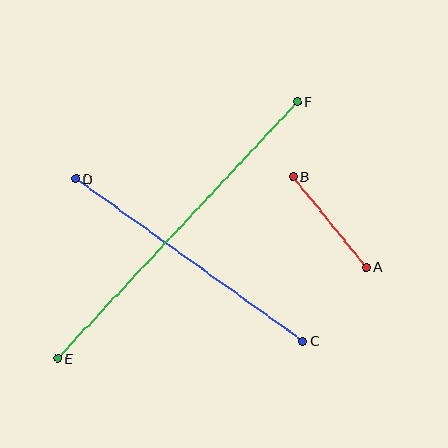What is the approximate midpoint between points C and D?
The midpoint is at approximately (189, 260) pixels.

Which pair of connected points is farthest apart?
Points E and F are farthest apart.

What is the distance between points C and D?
The distance is approximately 279 pixels.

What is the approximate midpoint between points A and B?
The midpoint is at approximately (329, 222) pixels.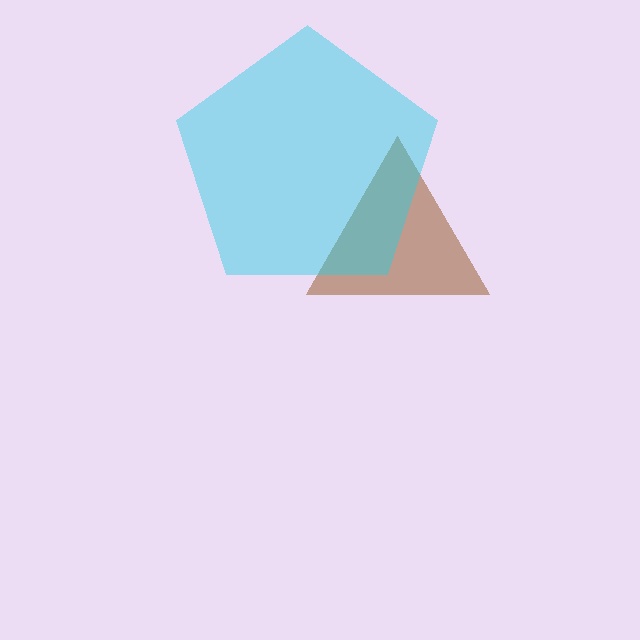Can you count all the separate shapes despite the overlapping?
Yes, there are 2 separate shapes.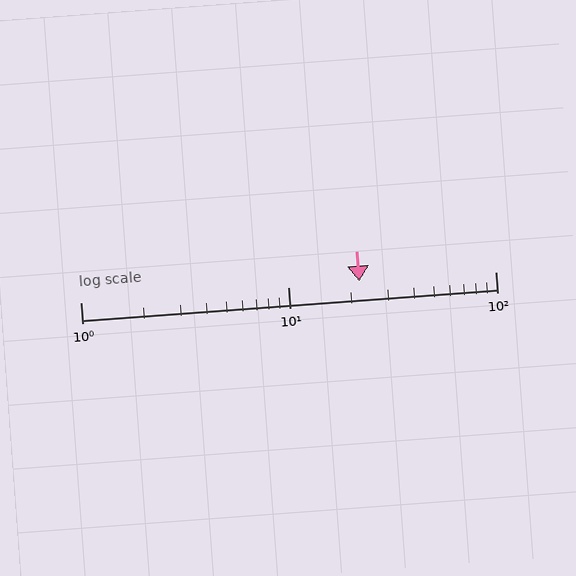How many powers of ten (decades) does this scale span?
The scale spans 2 decades, from 1 to 100.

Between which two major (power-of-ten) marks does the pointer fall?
The pointer is between 10 and 100.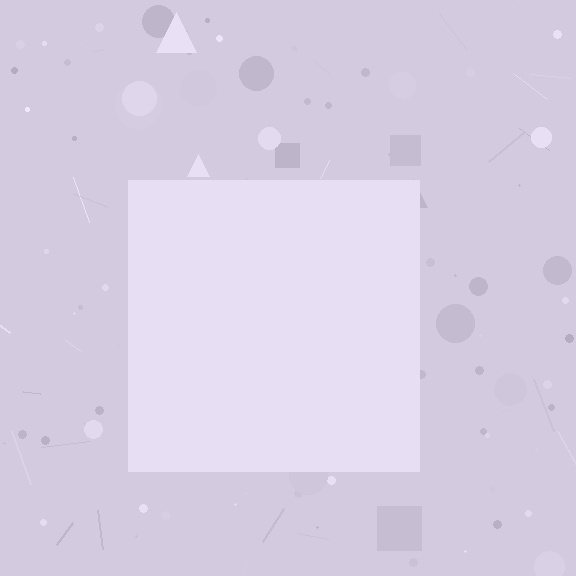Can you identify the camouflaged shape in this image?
The camouflaged shape is a square.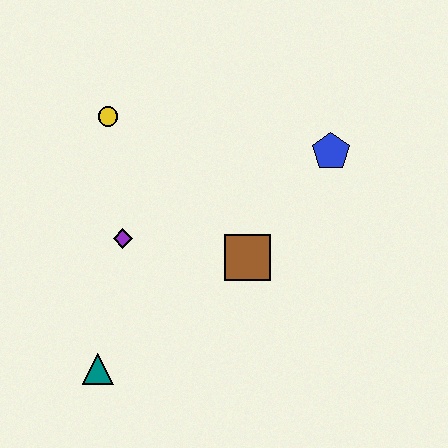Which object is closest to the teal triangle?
The purple diamond is closest to the teal triangle.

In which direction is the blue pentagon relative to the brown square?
The blue pentagon is above the brown square.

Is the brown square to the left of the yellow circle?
No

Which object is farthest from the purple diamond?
The blue pentagon is farthest from the purple diamond.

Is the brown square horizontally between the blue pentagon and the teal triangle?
Yes